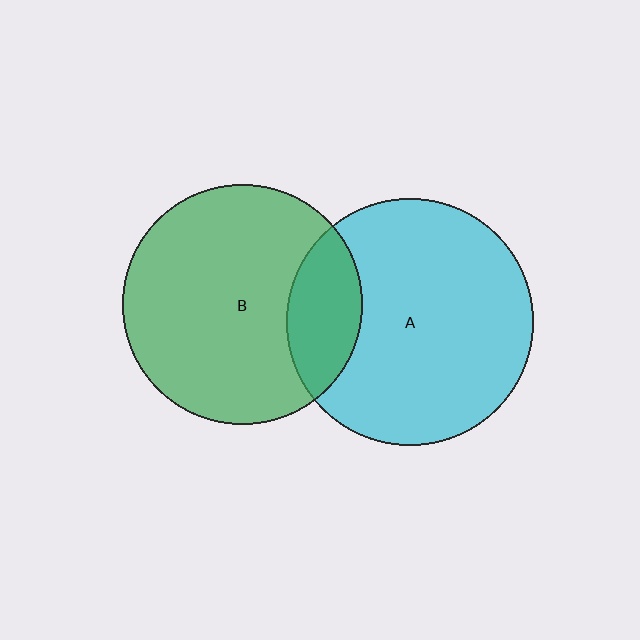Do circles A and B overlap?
Yes.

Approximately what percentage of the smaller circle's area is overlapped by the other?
Approximately 20%.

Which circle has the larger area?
Circle A (cyan).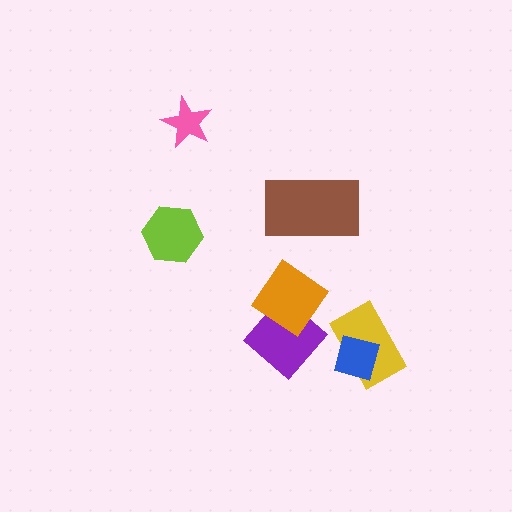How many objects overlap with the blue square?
1 object overlaps with the blue square.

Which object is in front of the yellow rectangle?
The blue square is in front of the yellow rectangle.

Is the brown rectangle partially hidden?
No, no other shape covers it.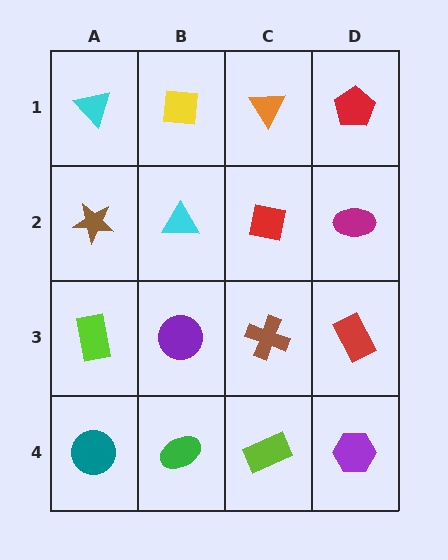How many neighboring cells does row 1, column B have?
3.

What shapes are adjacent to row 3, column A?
A brown star (row 2, column A), a teal circle (row 4, column A), a purple circle (row 3, column B).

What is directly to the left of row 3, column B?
A lime rectangle.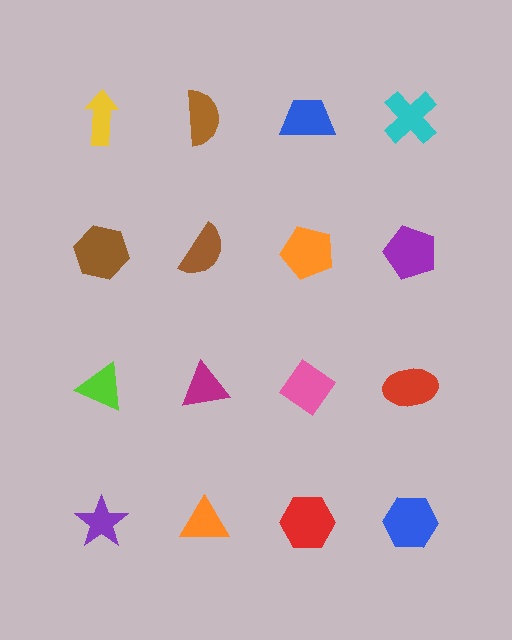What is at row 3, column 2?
A magenta triangle.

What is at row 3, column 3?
A pink diamond.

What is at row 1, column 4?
A cyan cross.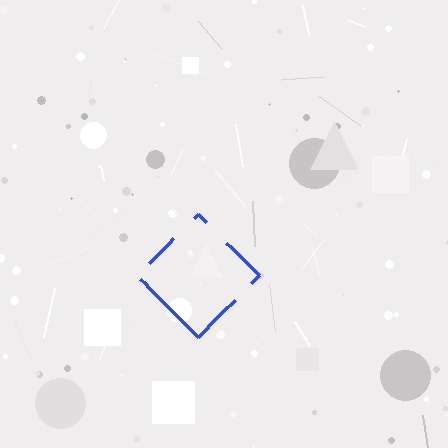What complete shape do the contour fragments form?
The contour fragments form a diamond.